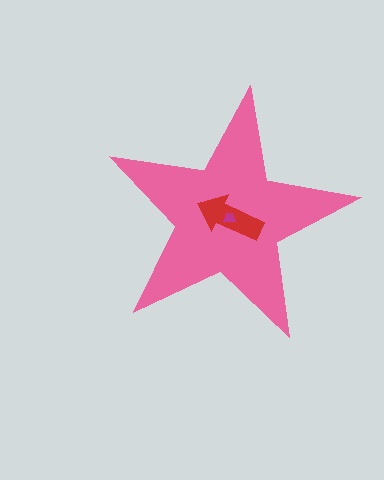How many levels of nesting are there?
3.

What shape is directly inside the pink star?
The red arrow.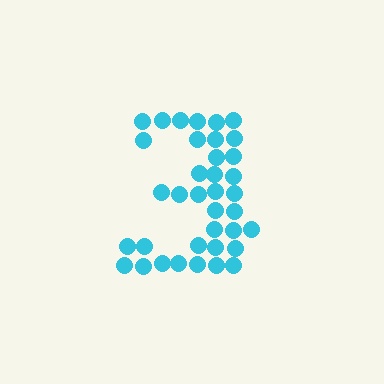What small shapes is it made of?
It is made of small circles.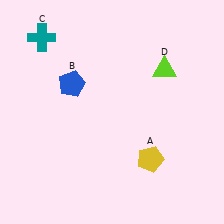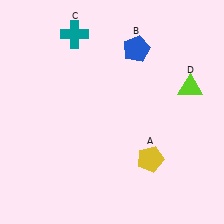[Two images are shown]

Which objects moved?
The objects that moved are: the blue pentagon (B), the teal cross (C), the lime triangle (D).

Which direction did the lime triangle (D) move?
The lime triangle (D) moved right.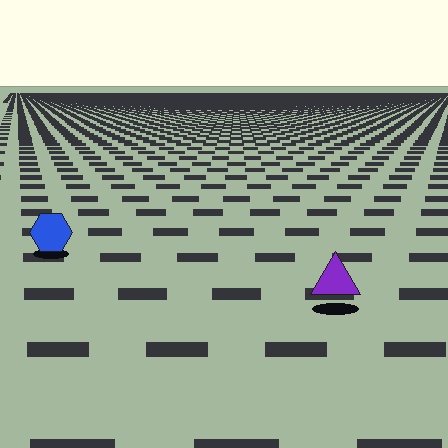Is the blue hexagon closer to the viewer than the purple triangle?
No. The purple triangle is closer — you can tell from the texture gradient: the ground texture is coarser near it.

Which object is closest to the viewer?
The purple triangle is closest. The texture marks near it are larger and more spread out.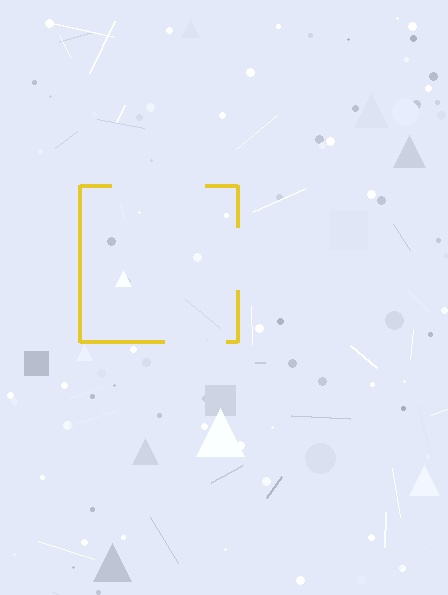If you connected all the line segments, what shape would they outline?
They would outline a square.